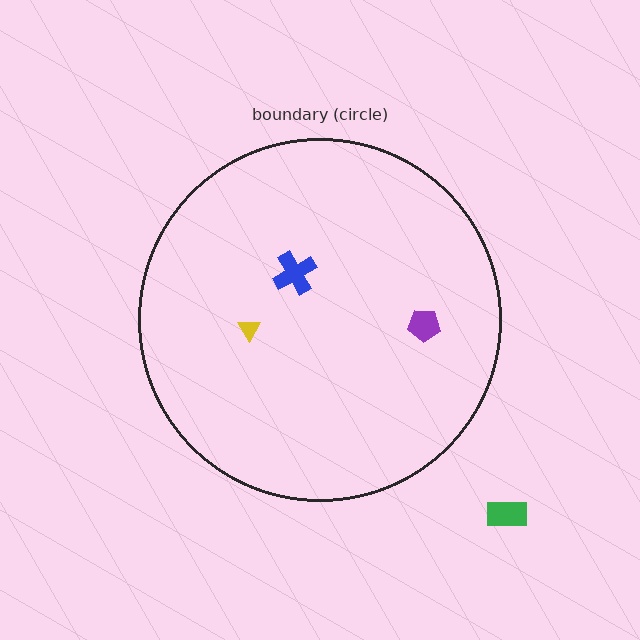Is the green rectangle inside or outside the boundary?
Outside.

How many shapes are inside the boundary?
3 inside, 1 outside.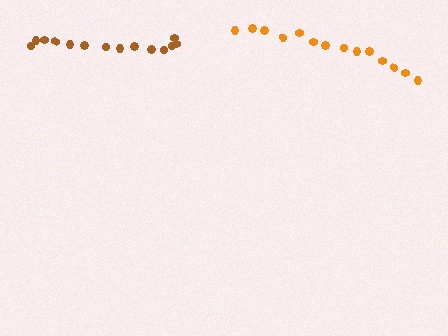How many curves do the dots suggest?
There are 2 distinct paths.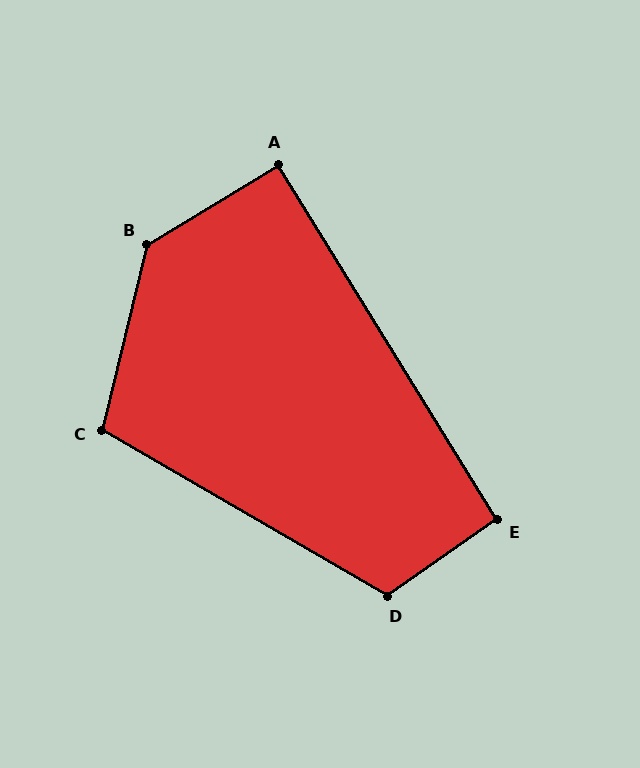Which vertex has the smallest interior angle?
A, at approximately 91 degrees.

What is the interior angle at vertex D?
Approximately 115 degrees (obtuse).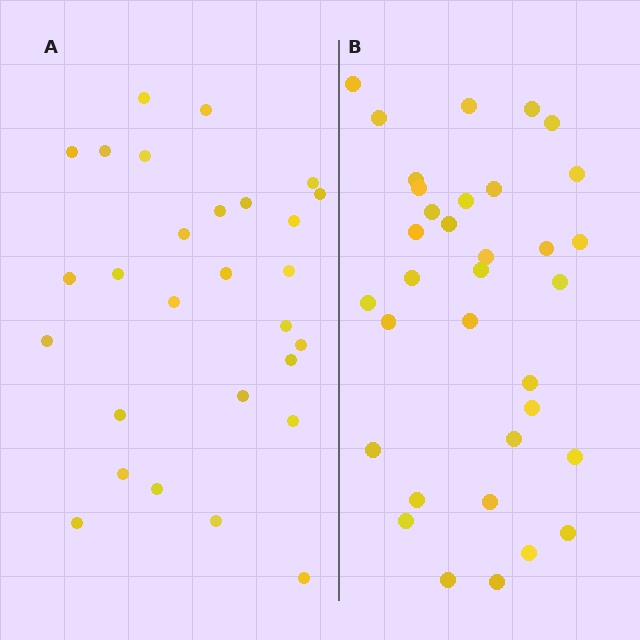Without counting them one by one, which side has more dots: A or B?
Region B (the right region) has more dots.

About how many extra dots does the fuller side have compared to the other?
Region B has about 6 more dots than region A.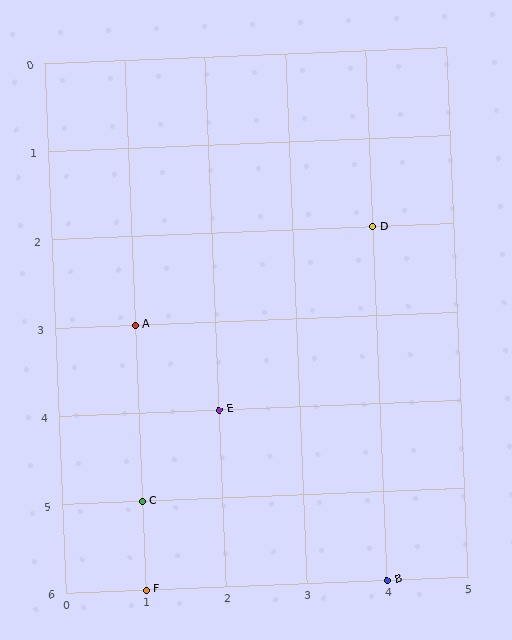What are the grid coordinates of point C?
Point C is at grid coordinates (1, 5).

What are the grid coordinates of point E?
Point E is at grid coordinates (2, 4).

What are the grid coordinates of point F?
Point F is at grid coordinates (1, 6).